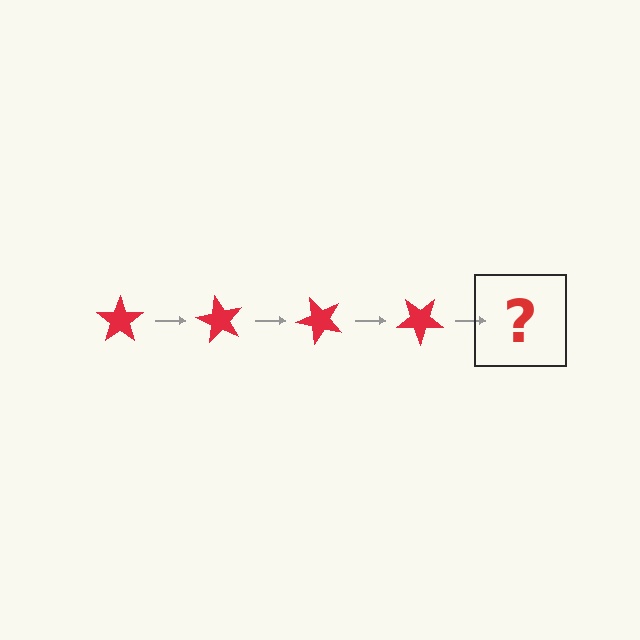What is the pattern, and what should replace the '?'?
The pattern is that the star rotates 60 degrees each step. The '?' should be a red star rotated 240 degrees.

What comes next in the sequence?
The next element should be a red star rotated 240 degrees.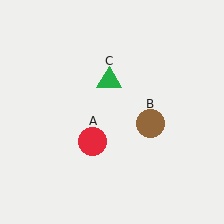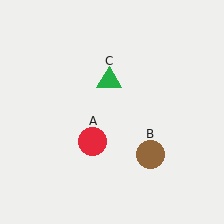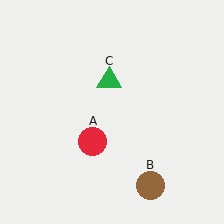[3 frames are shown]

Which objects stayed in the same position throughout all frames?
Red circle (object A) and green triangle (object C) remained stationary.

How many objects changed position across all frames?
1 object changed position: brown circle (object B).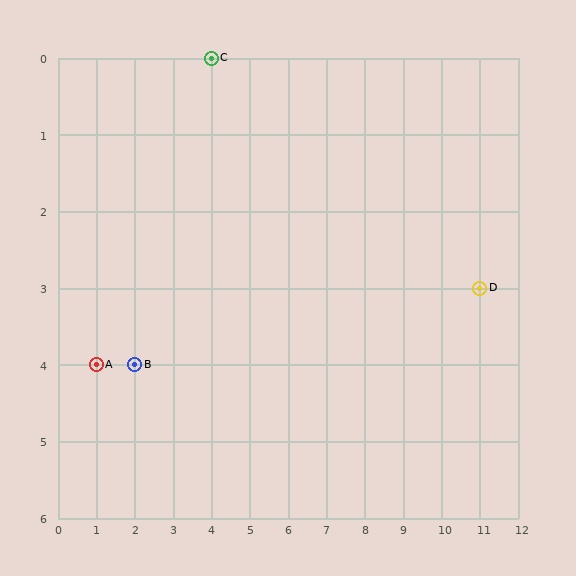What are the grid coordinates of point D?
Point D is at grid coordinates (11, 3).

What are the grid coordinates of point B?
Point B is at grid coordinates (2, 4).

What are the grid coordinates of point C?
Point C is at grid coordinates (4, 0).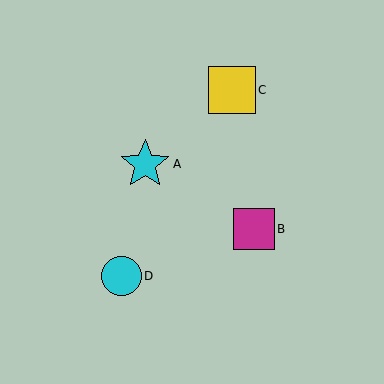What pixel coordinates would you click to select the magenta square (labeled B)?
Click at (254, 229) to select the magenta square B.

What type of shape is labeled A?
Shape A is a cyan star.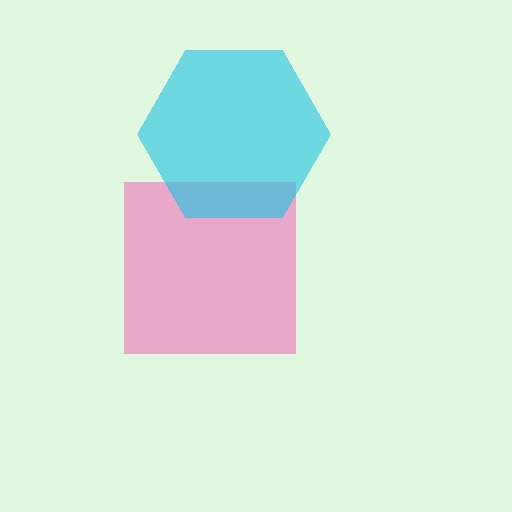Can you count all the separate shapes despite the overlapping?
Yes, there are 2 separate shapes.